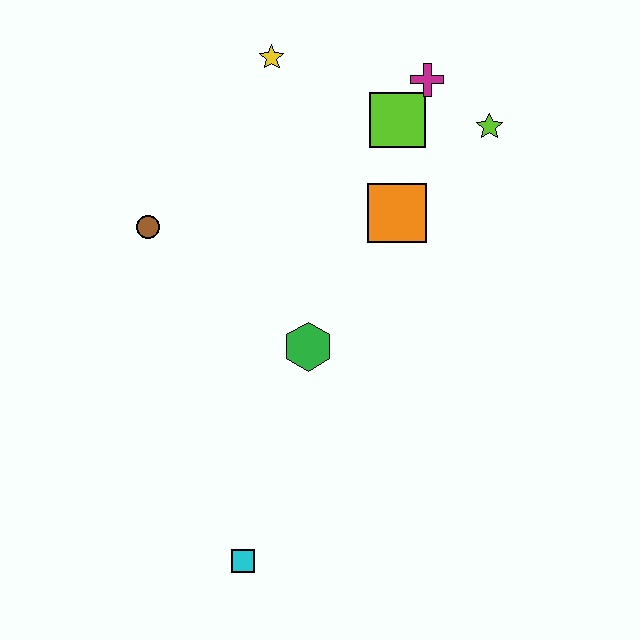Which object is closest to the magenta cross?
The lime square is closest to the magenta cross.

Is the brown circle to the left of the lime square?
Yes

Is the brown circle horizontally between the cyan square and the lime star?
No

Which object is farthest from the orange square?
The cyan square is farthest from the orange square.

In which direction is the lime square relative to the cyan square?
The lime square is above the cyan square.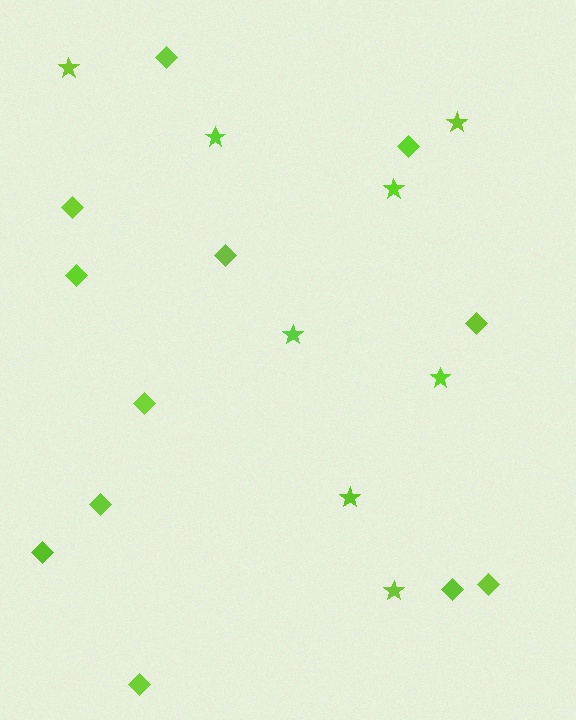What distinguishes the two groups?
There are 2 groups: one group of diamonds (12) and one group of stars (8).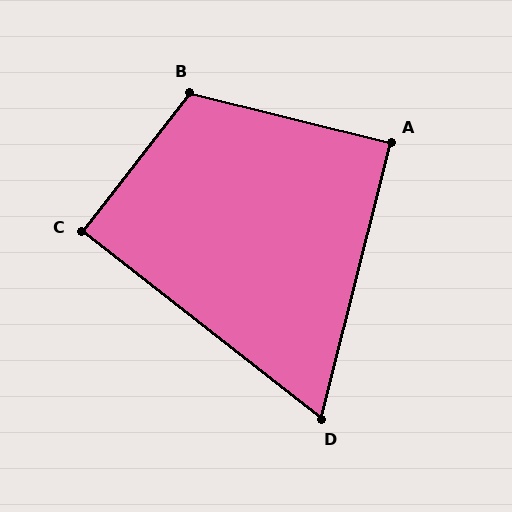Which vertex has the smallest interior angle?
D, at approximately 66 degrees.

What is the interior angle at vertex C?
Approximately 90 degrees (approximately right).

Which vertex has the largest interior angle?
B, at approximately 114 degrees.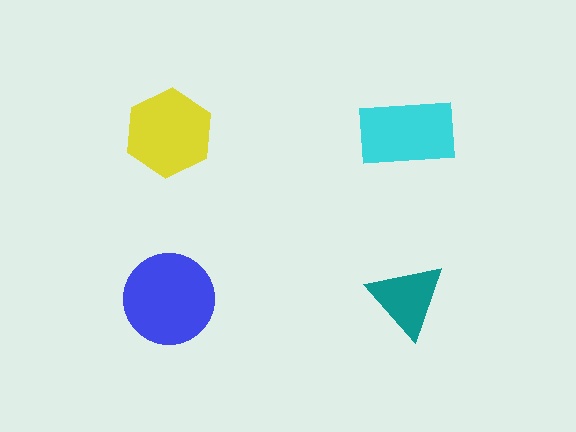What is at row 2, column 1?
A blue circle.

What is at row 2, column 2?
A teal triangle.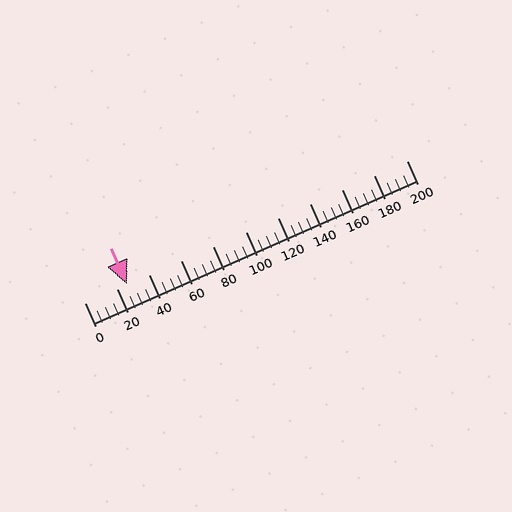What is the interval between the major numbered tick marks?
The major tick marks are spaced 20 units apart.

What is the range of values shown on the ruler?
The ruler shows values from 0 to 200.